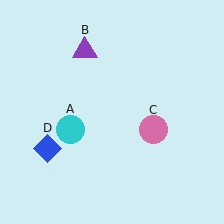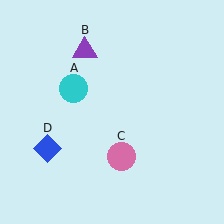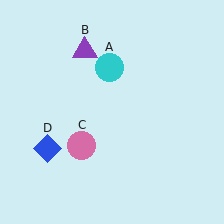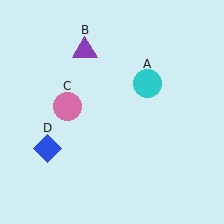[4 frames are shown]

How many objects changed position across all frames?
2 objects changed position: cyan circle (object A), pink circle (object C).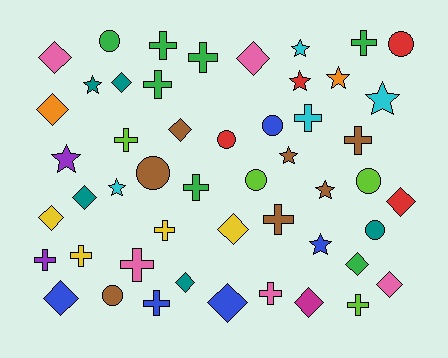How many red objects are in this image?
There are 4 red objects.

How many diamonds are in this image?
There are 15 diamonds.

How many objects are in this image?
There are 50 objects.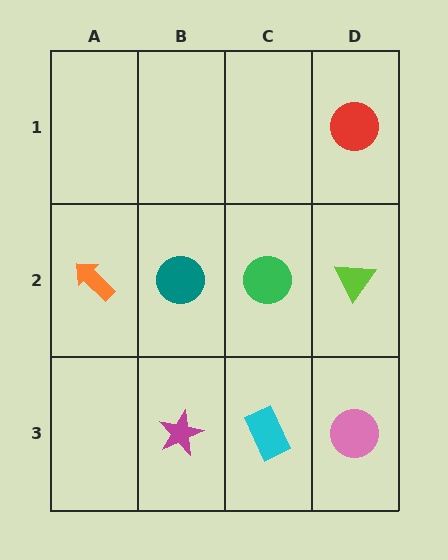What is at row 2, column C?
A green circle.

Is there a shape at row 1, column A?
No, that cell is empty.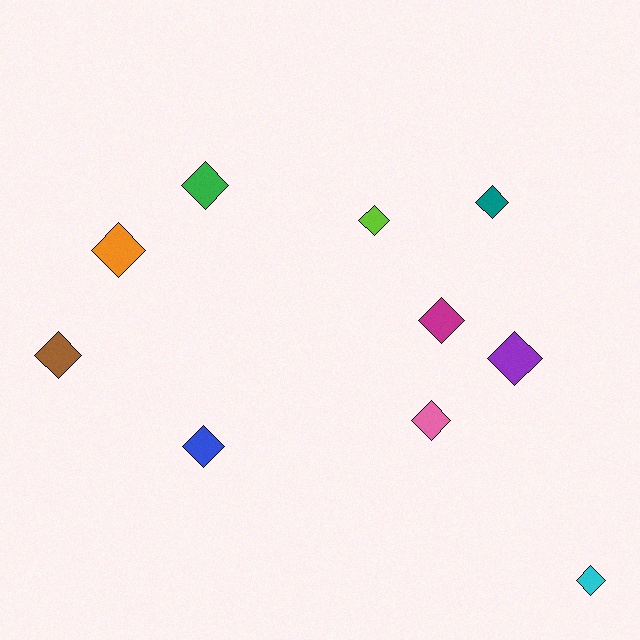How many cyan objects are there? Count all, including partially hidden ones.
There is 1 cyan object.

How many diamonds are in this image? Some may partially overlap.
There are 10 diamonds.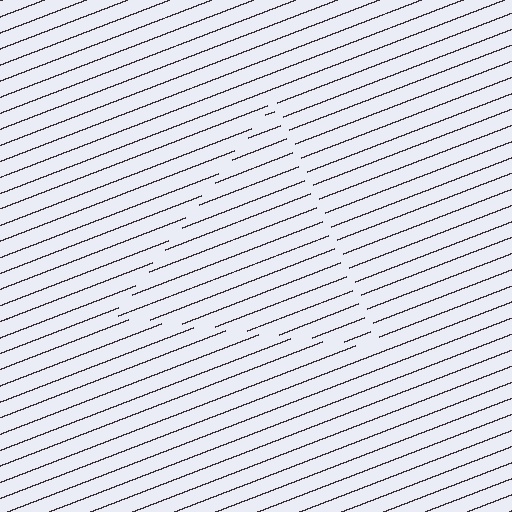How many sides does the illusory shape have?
3 sides — the line-ends trace a triangle.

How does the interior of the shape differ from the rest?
The interior of the shape contains the same grating, shifted by half a period — the contour is defined by the phase discontinuity where line-ends from the inner and outer gratings abut.